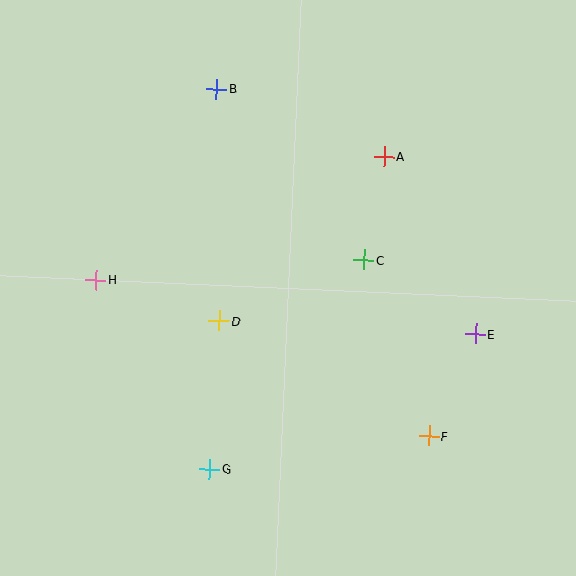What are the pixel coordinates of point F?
Point F is at (429, 436).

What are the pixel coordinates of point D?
Point D is at (219, 321).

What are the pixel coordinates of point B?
Point B is at (216, 89).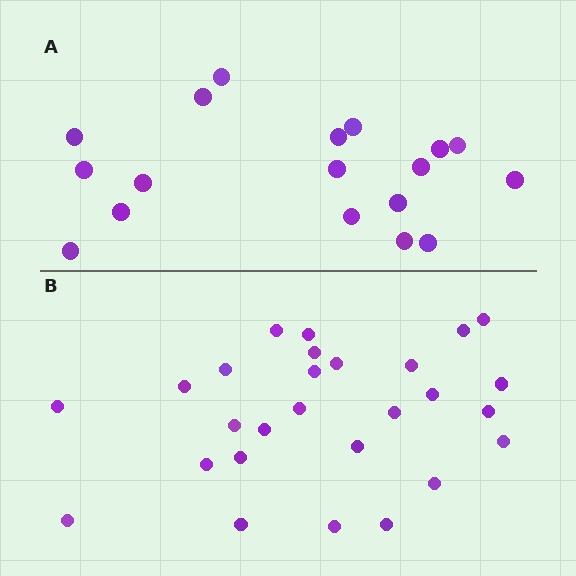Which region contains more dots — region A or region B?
Region B (the bottom region) has more dots.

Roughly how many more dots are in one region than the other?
Region B has roughly 8 or so more dots than region A.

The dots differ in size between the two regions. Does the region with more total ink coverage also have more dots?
No. Region A has more total ink coverage because its dots are larger, but region B actually contains more individual dots. Total area can be misleading — the number of items is what matters here.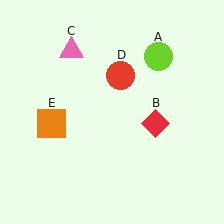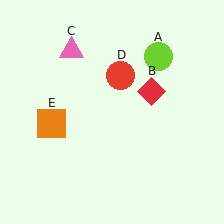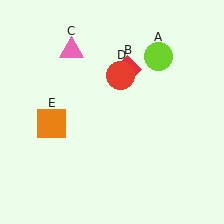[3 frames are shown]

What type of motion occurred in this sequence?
The red diamond (object B) rotated counterclockwise around the center of the scene.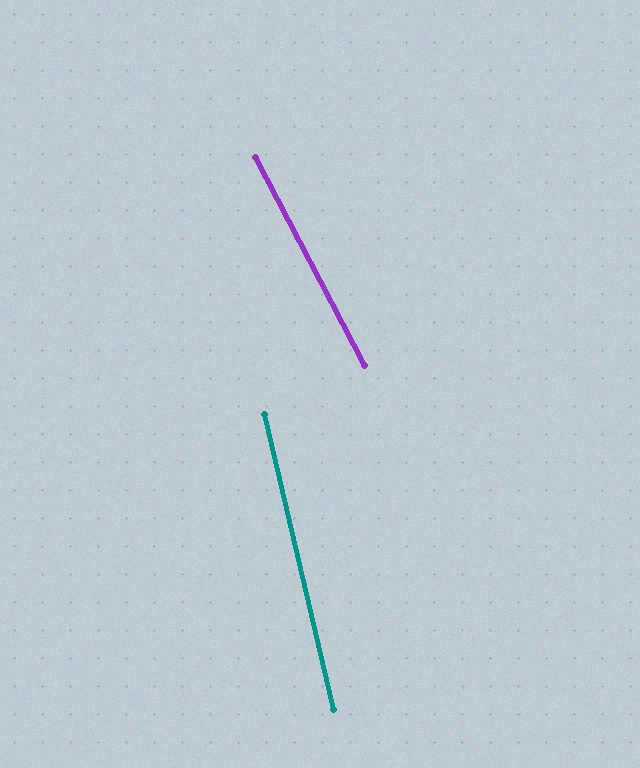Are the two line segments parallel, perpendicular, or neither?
Neither parallel nor perpendicular — they differ by about 14°.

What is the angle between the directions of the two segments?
Approximately 14 degrees.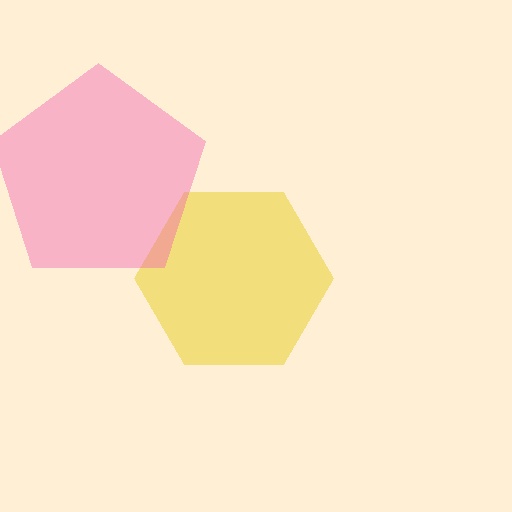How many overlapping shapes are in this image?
There are 2 overlapping shapes in the image.